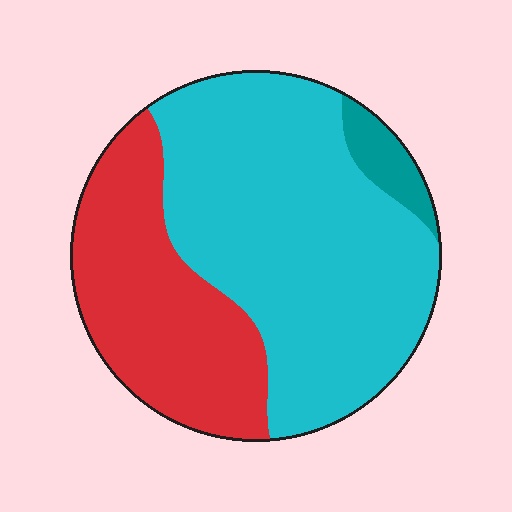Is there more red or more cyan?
Cyan.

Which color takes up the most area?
Cyan, at roughly 60%.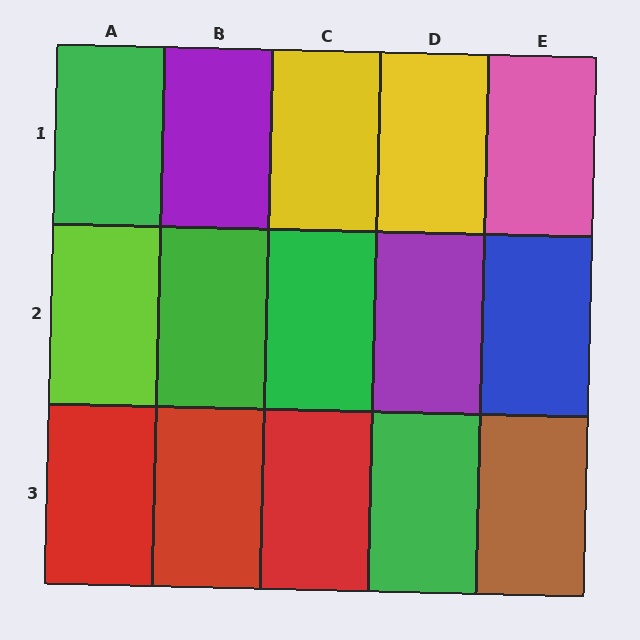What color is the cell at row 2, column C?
Green.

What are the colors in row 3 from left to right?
Red, red, red, green, brown.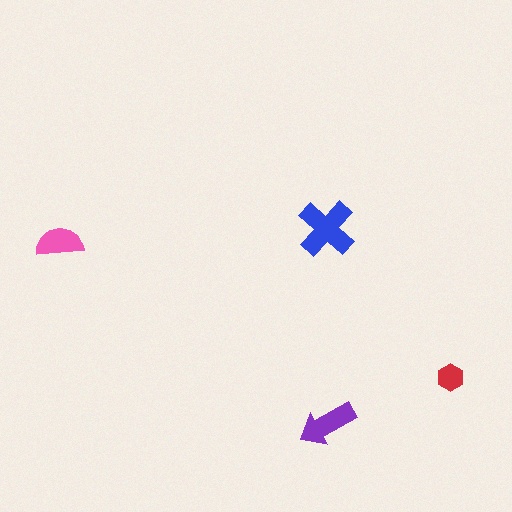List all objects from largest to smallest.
The blue cross, the purple arrow, the pink semicircle, the red hexagon.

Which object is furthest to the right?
The red hexagon is rightmost.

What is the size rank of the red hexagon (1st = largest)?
4th.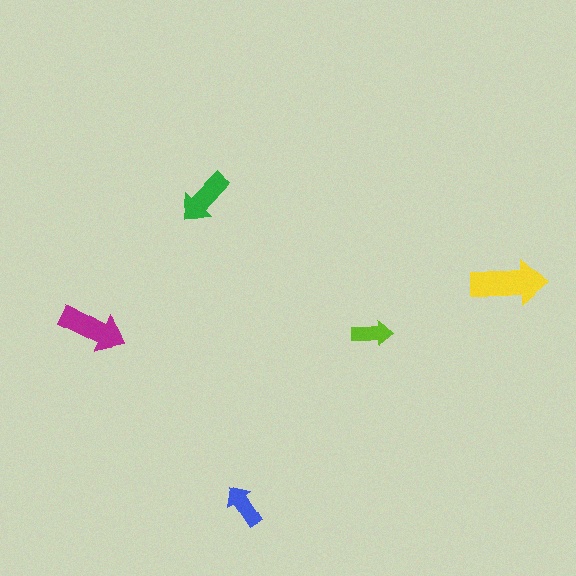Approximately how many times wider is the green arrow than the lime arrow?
About 1.5 times wider.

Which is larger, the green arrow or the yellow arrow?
The yellow one.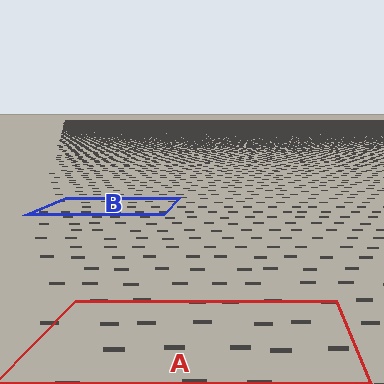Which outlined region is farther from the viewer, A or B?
Region B is farther from the viewer — the texture elements inside it appear smaller and more densely packed.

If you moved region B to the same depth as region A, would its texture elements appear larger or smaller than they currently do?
They would appear larger. At a closer depth, the same texture elements are projected at a bigger on-screen size.